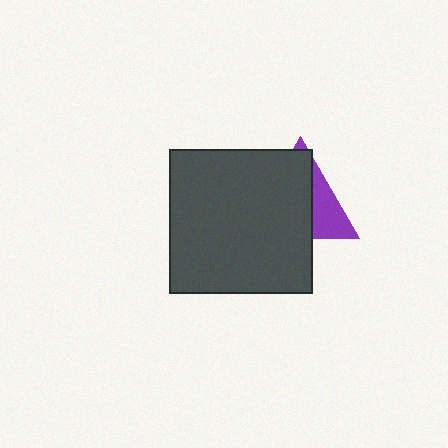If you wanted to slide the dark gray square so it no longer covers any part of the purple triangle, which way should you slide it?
Slide it left — that is the most direct way to separate the two shapes.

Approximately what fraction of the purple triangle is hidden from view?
Roughly 67% of the purple triangle is hidden behind the dark gray square.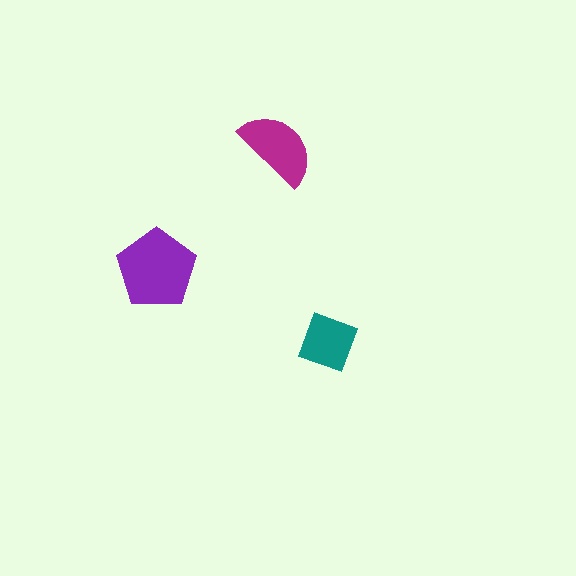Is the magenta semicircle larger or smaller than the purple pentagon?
Smaller.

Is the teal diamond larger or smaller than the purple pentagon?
Smaller.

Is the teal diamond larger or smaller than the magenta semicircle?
Smaller.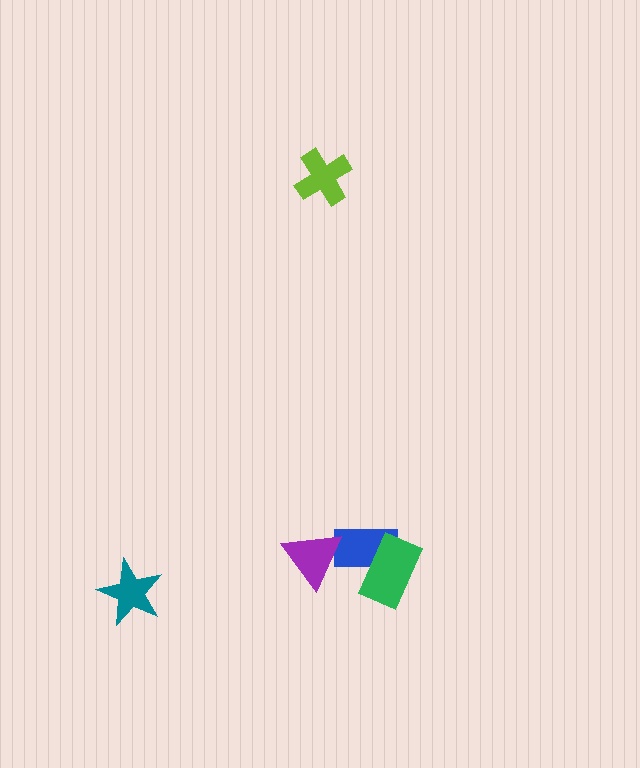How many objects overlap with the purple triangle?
1 object overlaps with the purple triangle.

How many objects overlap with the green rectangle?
1 object overlaps with the green rectangle.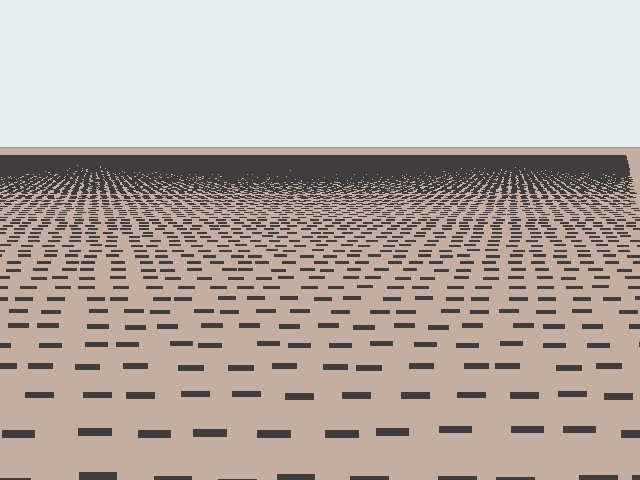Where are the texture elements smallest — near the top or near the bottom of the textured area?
Near the top.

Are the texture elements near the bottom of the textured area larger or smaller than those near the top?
Larger. Near the bottom, elements are closer to the viewer and appear at a bigger on-screen size.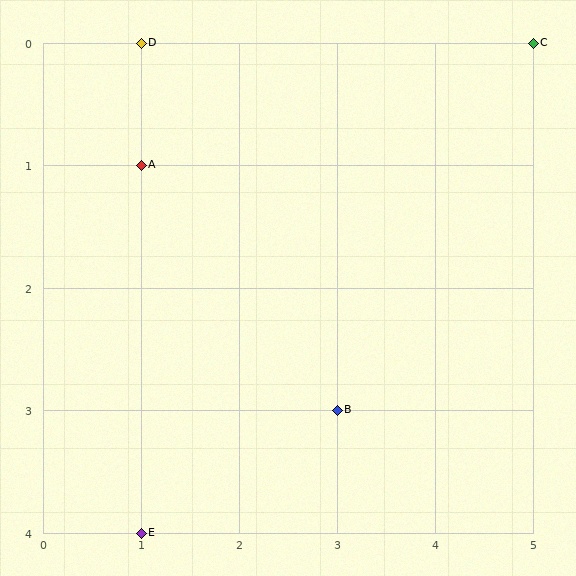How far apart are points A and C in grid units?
Points A and C are 4 columns and 1 row apart (about 4.1 grid units diagonally).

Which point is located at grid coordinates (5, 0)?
Point C is at (5, 0).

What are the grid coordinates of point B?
Point B is at grid coordinates (3, 3).